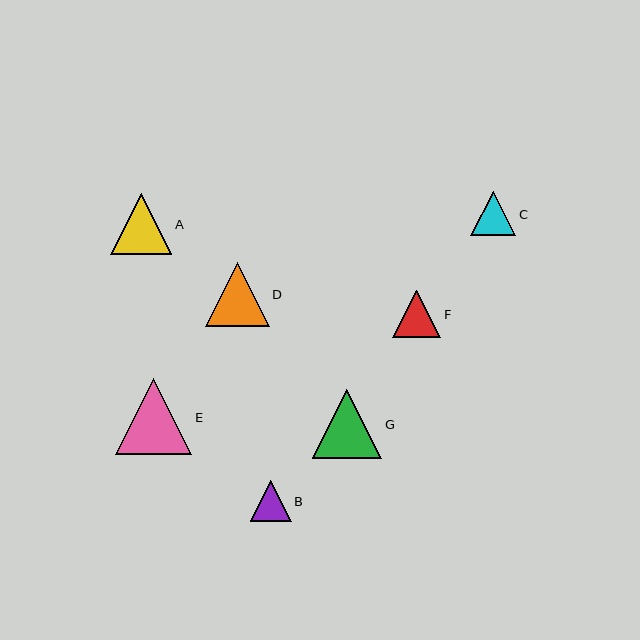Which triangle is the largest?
Triangle E is the largest with a size of approximately 76 pixels.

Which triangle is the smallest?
Triangle B is the smallest with a size of approximately 41 pixels.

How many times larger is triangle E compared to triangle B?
Triangle E is approximately 1.9 times the size of triangle B.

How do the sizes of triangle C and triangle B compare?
Triangle C and triangle B are approximately the same size.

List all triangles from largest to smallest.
From largest to smallest: E, G, D, A, F, C, B.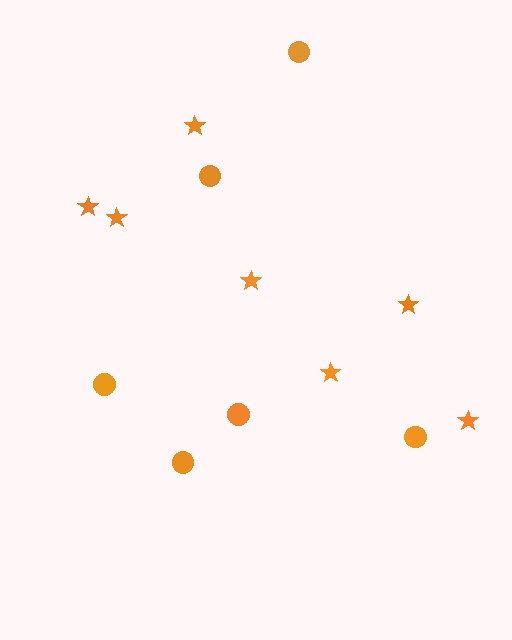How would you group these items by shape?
There are 2 groups: one group of circles (6) and one group of stars (7).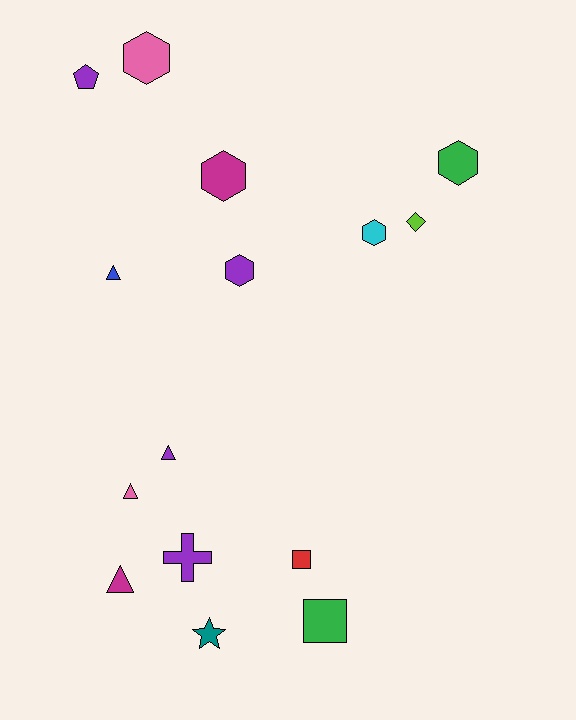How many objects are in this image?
There are 15 objects.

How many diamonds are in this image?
There is 1 diamond.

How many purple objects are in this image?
There are 4 purple objects.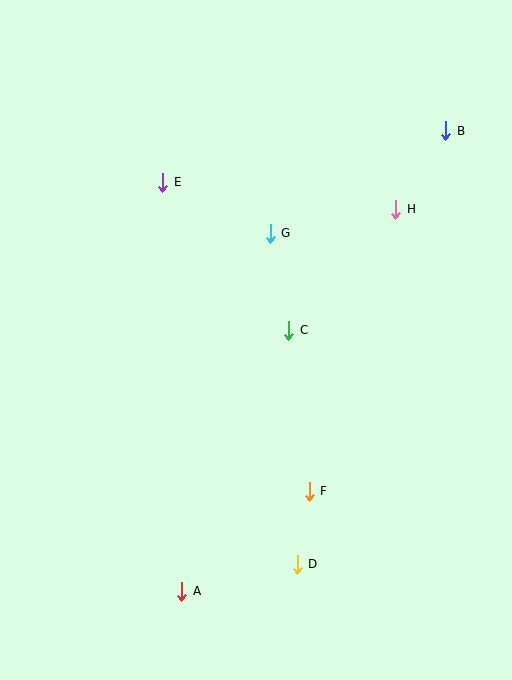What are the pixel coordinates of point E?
Point E is at (163, 182).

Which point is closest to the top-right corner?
Point B is closest to the top-right corner.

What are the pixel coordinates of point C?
Point C is at (289, 331).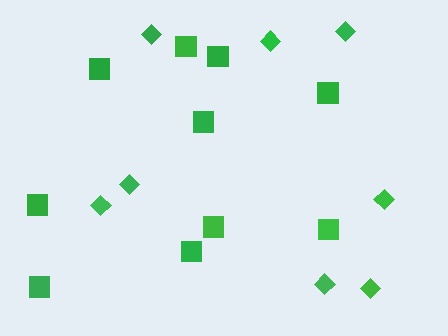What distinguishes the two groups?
There are 2 groups: one group of diamonds (8) and one group of squares (10).